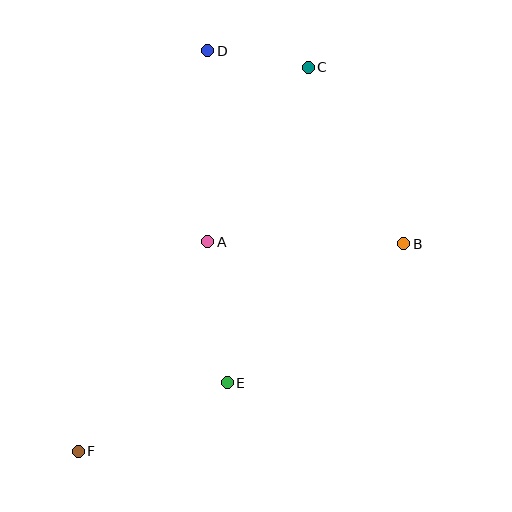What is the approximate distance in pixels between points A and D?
The distance between A and D is approximately 191 pixels.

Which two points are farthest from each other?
Points C and F are farthest from each other.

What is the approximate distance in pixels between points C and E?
The distance between C and E is approximately 326 pixels.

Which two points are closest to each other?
Points C and D are closest to each other.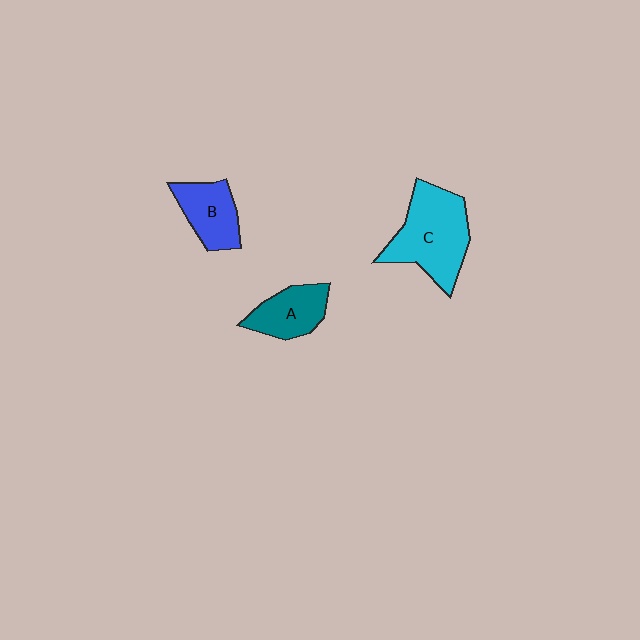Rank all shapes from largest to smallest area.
From largest to smallest: C (cyan), B (blue), A (teal).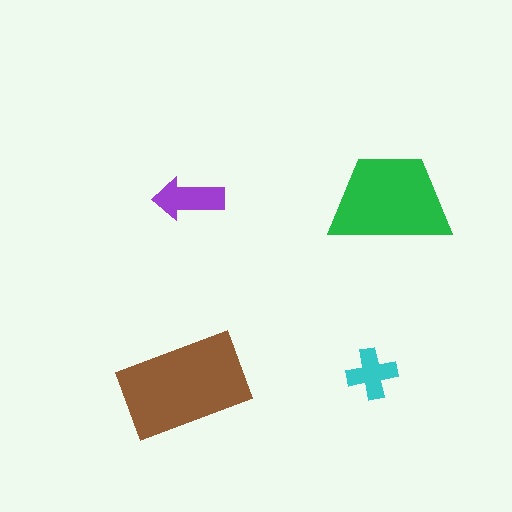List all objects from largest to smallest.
The brown rectangle, the green trapezoid, the purple arrow, the cyan cross.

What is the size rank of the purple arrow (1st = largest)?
3rd.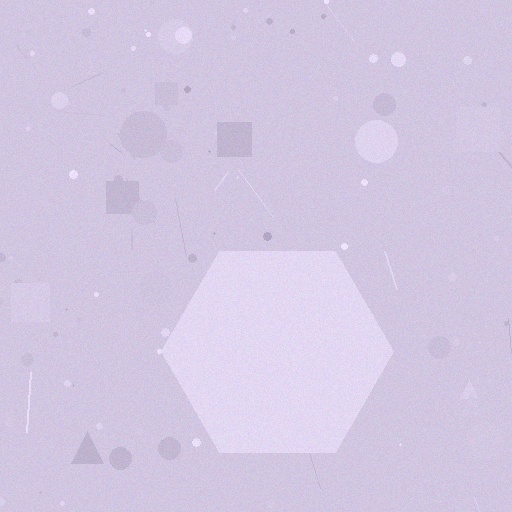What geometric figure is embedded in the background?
A hexagon is embedded in the background.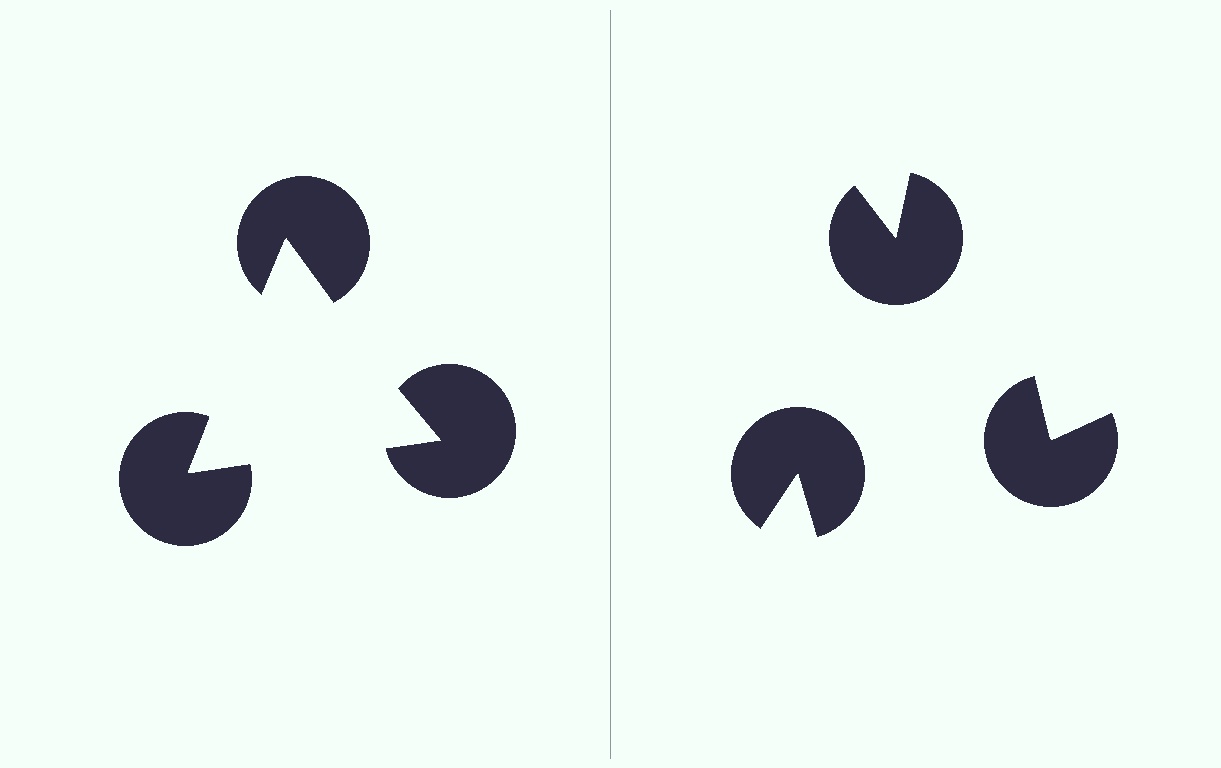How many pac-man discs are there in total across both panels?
6 — 3 on each side.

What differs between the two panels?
The pac-man discs are positioned identically on both sides; only the wedge orientations differ. On the left they align to a triangle; on the right they are misaligned.